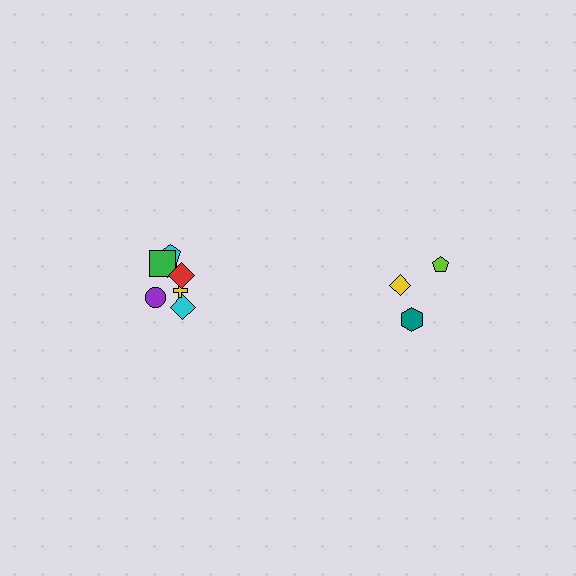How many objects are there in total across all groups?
There are 10 objects.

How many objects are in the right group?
There are 3 objects.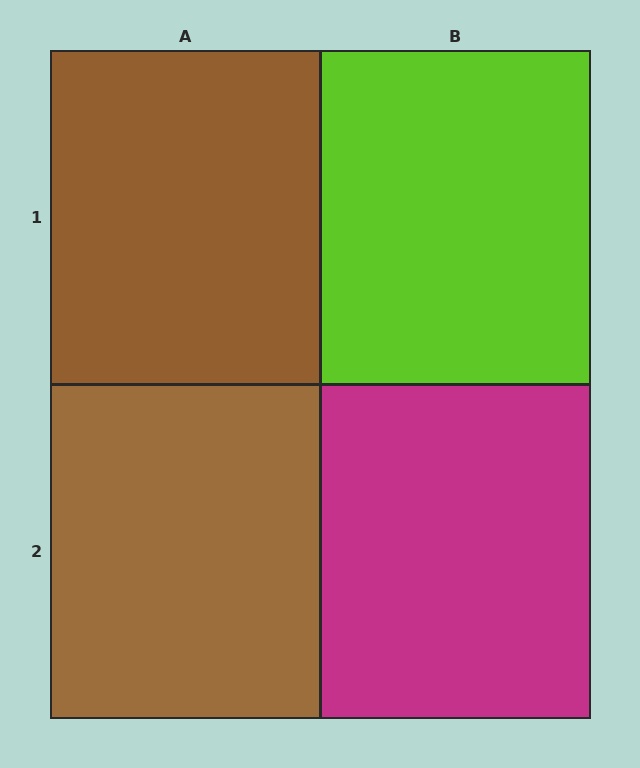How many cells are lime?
1 cell is lime.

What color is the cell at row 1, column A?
Brown.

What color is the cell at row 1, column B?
Lime.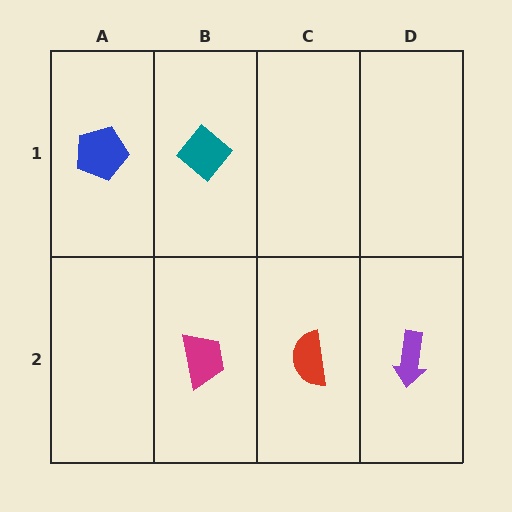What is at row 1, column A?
A blue pentagon.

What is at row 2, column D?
A purple arrow.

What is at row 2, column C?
A red semicircle.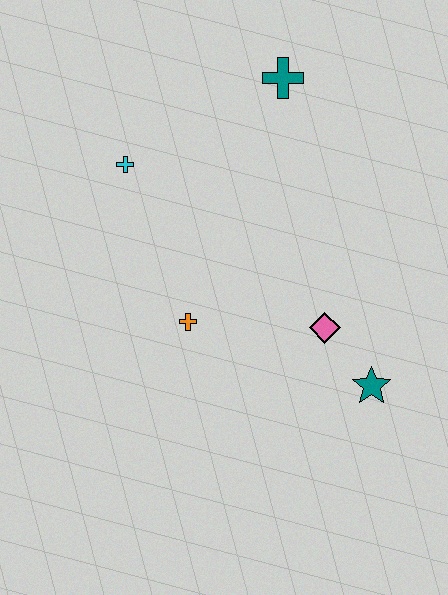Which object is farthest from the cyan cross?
The teal star is farthest from the cyan cross.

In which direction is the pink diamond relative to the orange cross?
The pink diamond is to the right of the orange cross.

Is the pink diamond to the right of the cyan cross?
Yes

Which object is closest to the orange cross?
The pink diamond is closest to the orange cross.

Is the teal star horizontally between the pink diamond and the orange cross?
No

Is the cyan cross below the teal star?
No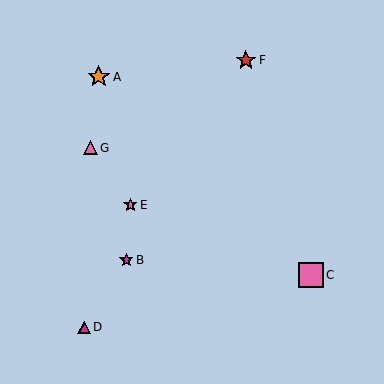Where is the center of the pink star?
The center of the pink star is at (130, 205).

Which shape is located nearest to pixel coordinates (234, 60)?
The red star (labeled F) at (246, 60) is nearest to that location.